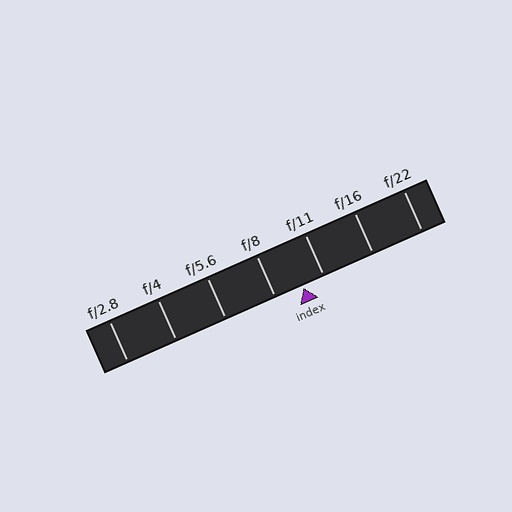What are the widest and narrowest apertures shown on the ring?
The widest aperture shown is f/2.8 and the narrowest is f/22.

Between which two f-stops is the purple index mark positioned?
The index mark is between f/8 and f/11.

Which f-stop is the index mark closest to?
The index mark is closest to f/11.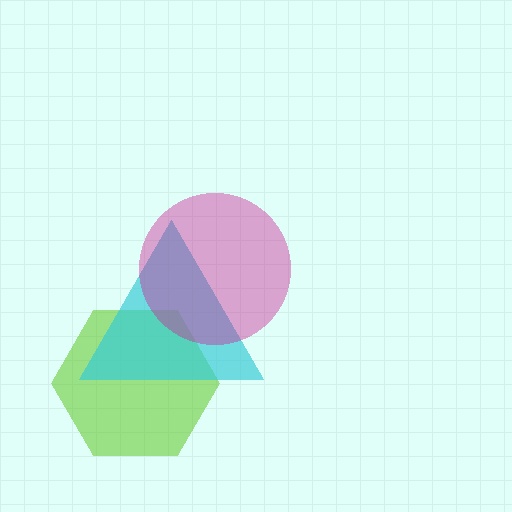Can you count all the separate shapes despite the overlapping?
Yes, there are 3 separate shapes.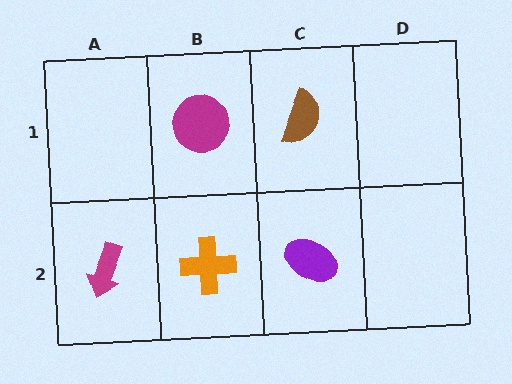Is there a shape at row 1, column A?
No, that cell is empty.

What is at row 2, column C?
A purple ellipse.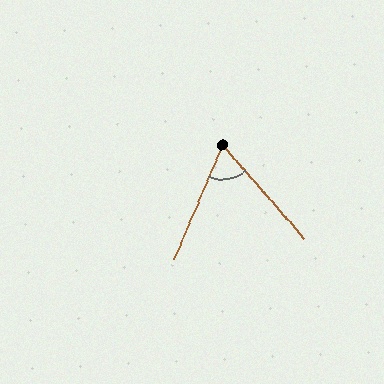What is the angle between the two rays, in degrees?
Approximately 64 degrees.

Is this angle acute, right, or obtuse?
It is acute.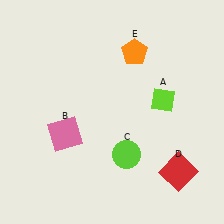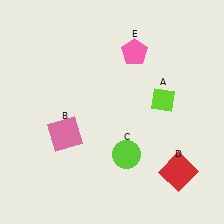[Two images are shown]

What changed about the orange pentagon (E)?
In Image 1, E is orange. In Image 2, it changed to pink.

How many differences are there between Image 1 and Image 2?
There is 1 difference between the two images.